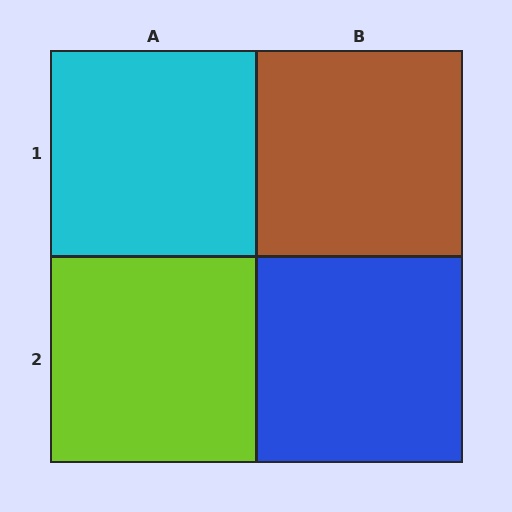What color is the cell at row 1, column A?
Cyan.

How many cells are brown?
1 cell is brown.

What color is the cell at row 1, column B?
Brown.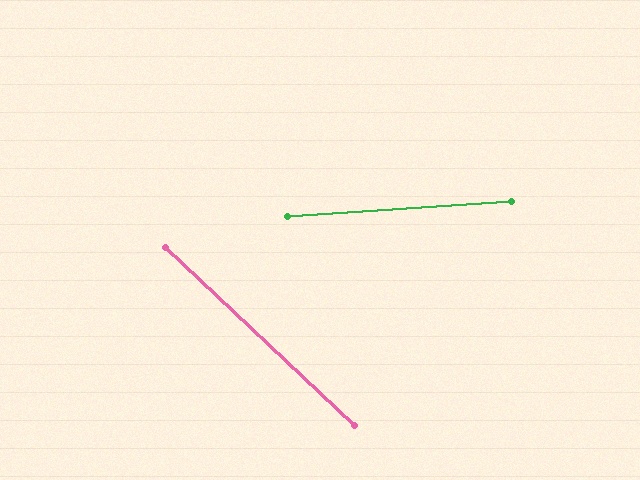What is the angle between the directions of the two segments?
Approximately 47 degrees.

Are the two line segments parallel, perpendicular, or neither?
Neither parallel nor perpendicular — they differ by about 47°.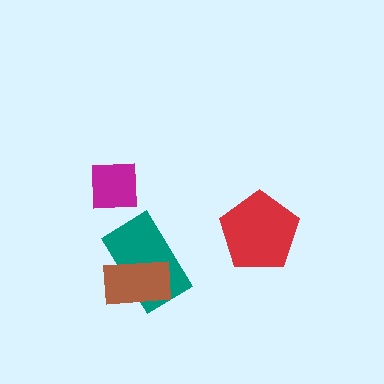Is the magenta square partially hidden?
No, no other shape covers it.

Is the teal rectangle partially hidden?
Yes, it is partially covered by another shape.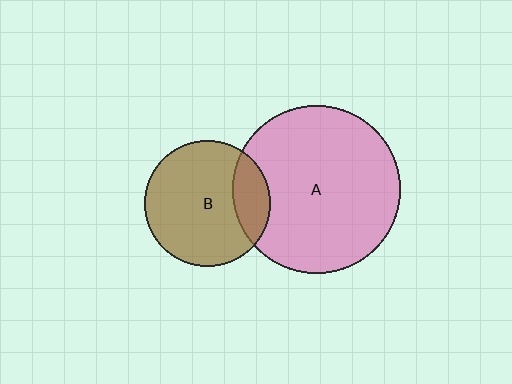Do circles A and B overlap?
Yes.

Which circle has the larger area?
Circle A (pink).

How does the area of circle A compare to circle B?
Approximately 1.8 times.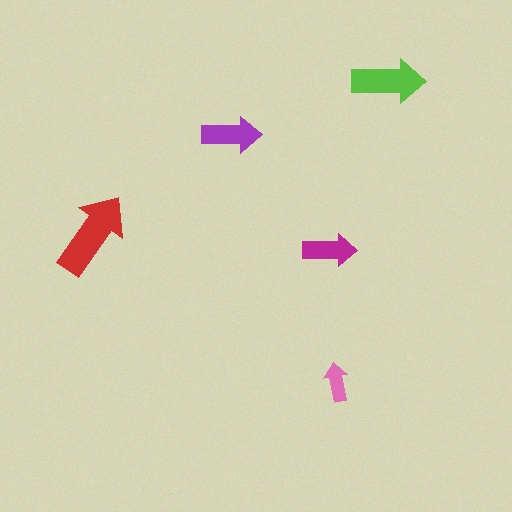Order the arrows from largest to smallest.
the red one, the lime one, the purple one, the magenta one, the pink one.